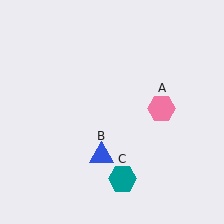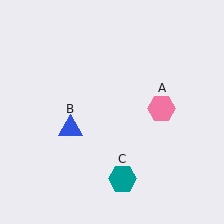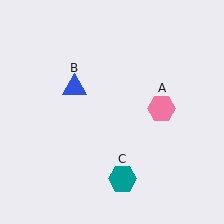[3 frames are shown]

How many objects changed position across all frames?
1 object changed position: blue triangle (object B).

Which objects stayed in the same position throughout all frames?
Pink hexagon (object A) and teal hexagon (object C) remained stationary.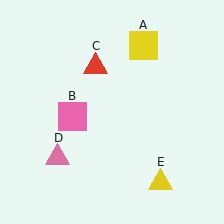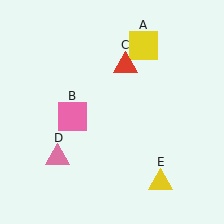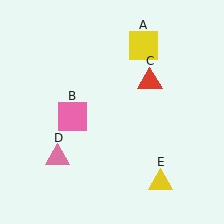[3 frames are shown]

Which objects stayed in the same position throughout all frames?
Yellow square (object A) and pink square (object B) and pink triangle (object D) and yellow triangle (object E) remained stationary.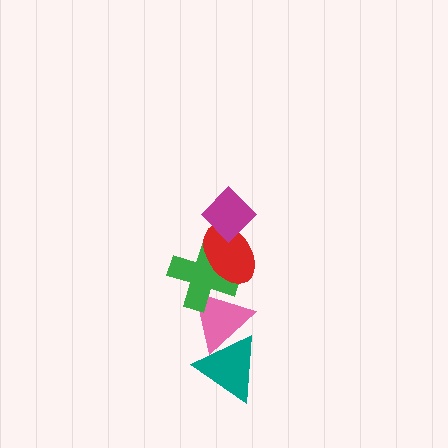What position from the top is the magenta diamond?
The magenta diamond is 1st from the top.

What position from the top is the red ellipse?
The red ellipse is 2nd from the top.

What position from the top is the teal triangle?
The teal triangle is 5th from the top.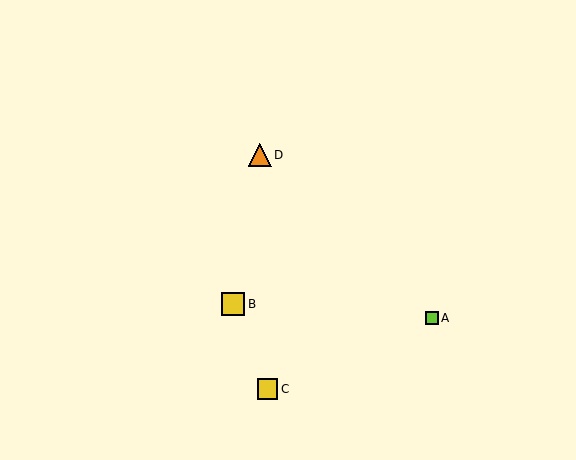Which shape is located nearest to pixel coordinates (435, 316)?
The lime square (labeled A) at (432, 318) is nearest to that location.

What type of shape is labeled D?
Shape D is an orange triangle.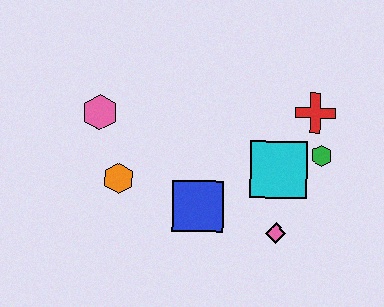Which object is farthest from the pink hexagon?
The green hexagon is farthest from the pink hexagon.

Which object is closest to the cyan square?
The green hexagon is closest to the cyan square.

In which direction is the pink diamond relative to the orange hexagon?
The pink diamond is to the right of the orange hexagon.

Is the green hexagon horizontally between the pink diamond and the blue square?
No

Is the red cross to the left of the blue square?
No